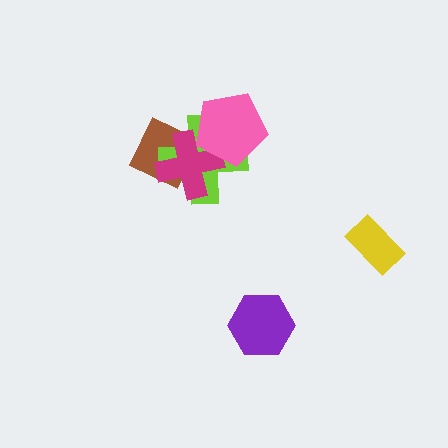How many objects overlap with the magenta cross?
3 objects overlap with the magenta cross.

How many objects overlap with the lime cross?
3 objects overlap with the lime cross.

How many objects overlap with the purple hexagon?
0 objects overlap with the purple hexagon.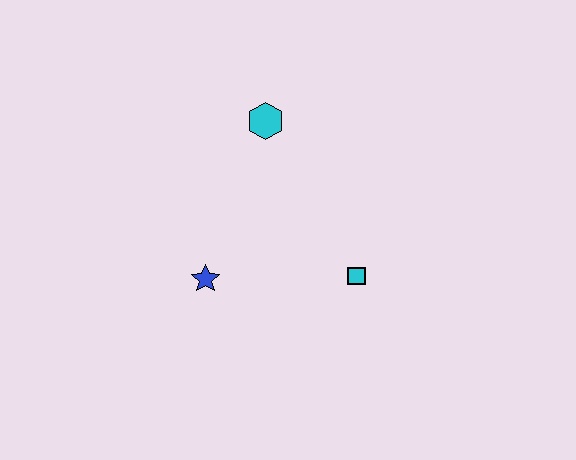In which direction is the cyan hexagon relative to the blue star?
The cyan hexagon is above the blue star.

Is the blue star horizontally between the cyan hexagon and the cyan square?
No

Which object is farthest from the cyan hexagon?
The cyan square is farthest from the cyan hexagon.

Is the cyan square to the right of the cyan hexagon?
Yes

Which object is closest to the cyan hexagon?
The blue star is closest to the cyan hexagon.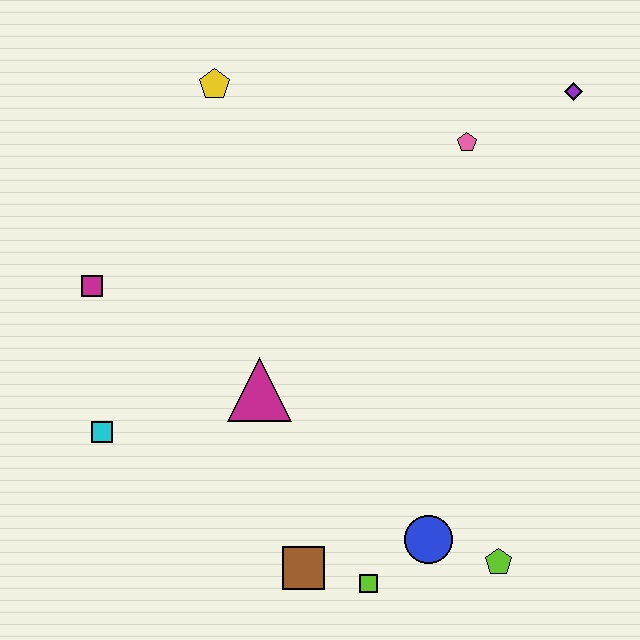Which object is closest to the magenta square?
The cyan square is closest to the magenta square.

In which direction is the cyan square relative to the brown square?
The cyan square is to the left of the brown square.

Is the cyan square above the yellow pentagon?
No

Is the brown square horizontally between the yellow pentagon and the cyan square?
No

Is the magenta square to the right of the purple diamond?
No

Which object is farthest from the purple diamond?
The cyan square is farthest from the purple diamond.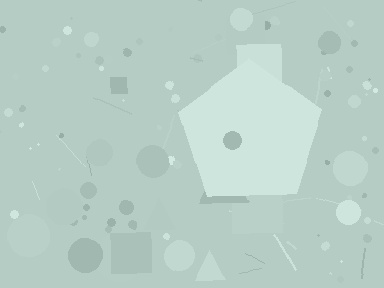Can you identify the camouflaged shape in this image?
The camouflaged shape is a pentagon.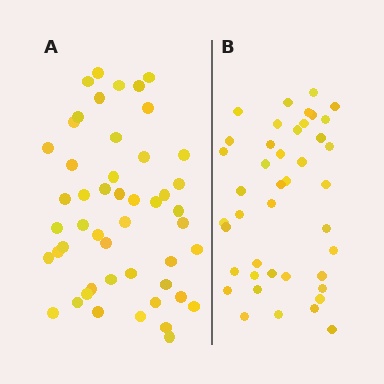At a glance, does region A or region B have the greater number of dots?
Region A (the left region) has more dots.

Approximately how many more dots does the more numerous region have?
Region A has roughly 8 or so more dots than region B.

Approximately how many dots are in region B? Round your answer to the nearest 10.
About 40 dots. (The exact count is 42, which rounds to 40.)